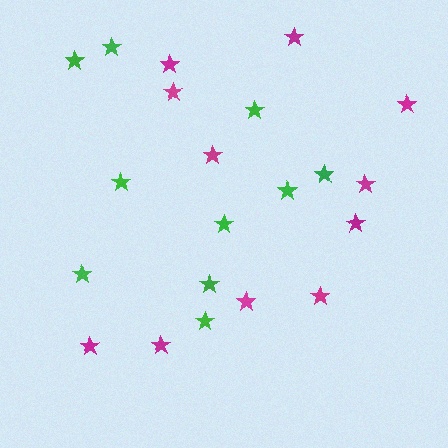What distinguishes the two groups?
There are 2 groups: one group of magenta stars (11) and one group of green stars (10).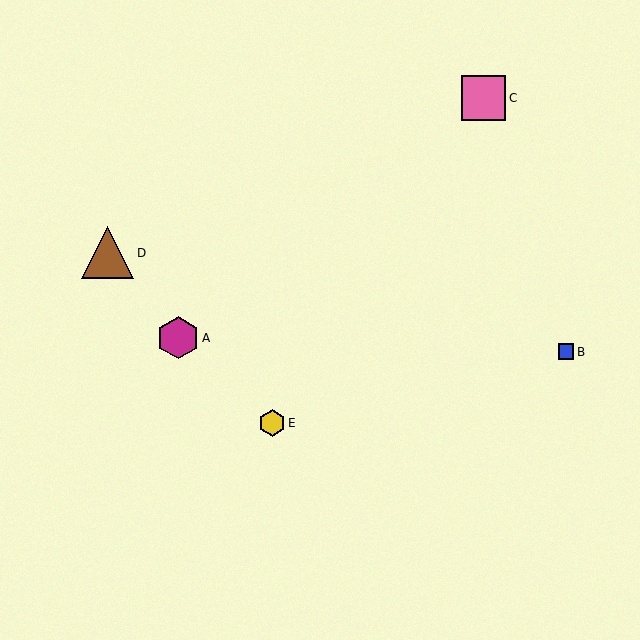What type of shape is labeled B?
Shape B is a blue square.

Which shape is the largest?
The brown triangle (labeled D) is the largest.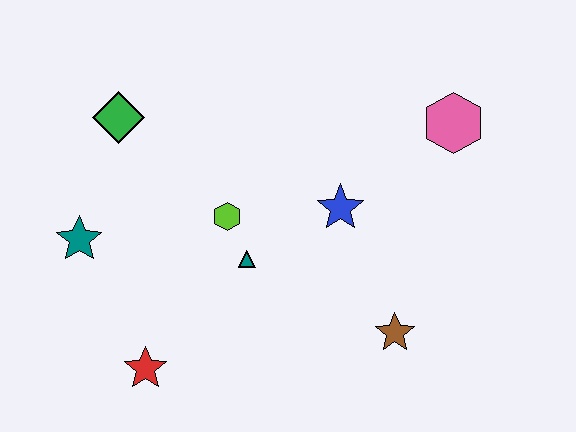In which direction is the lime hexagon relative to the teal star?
The lime hexagon is to the right of the teal star.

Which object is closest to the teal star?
The green diamond is closest to the teal star.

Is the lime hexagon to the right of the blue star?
No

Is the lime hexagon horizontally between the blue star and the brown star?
No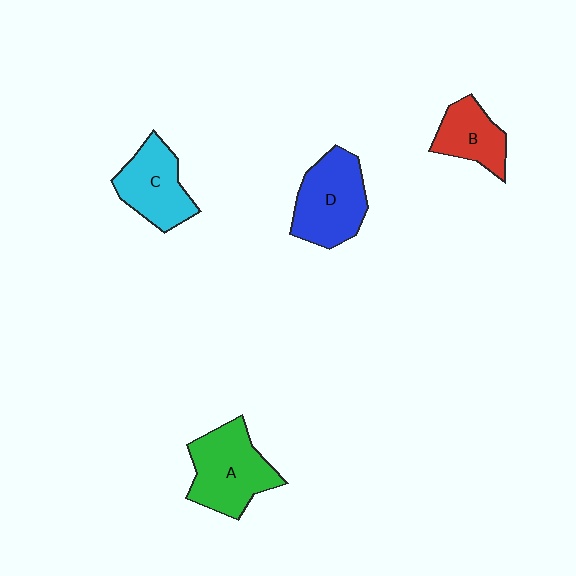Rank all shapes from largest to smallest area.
From largest to smallest: A (green), D (blue), C (cyan), B (red).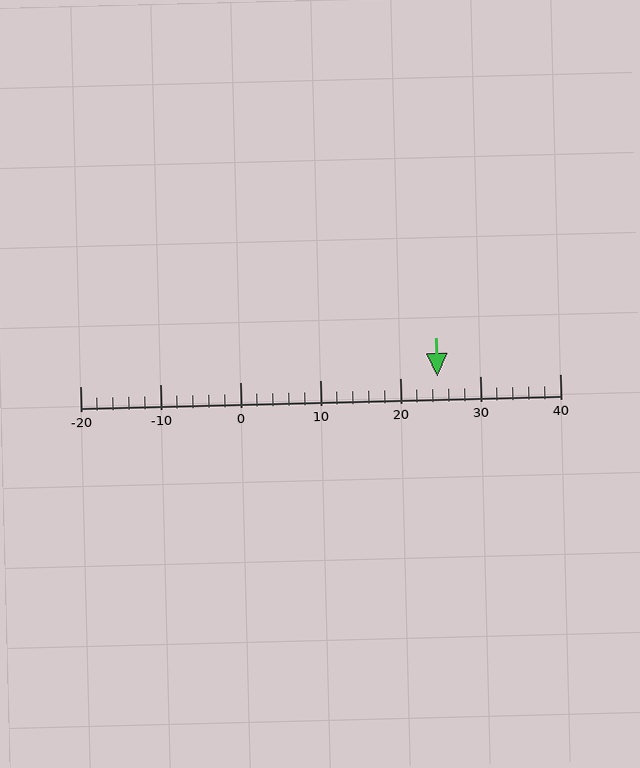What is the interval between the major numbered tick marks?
The major tick marks are spaced 10 units apart.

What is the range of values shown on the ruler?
The ruler shows values from -20 to 40.